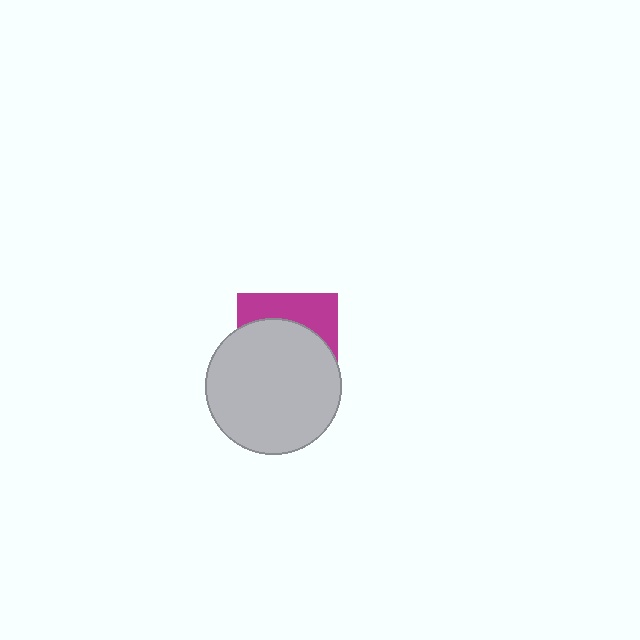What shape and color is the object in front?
The object in front is a light gray circle.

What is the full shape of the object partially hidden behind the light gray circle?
The partially hidden object is a magenta square.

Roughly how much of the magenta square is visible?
A small part of it is visible (roughly 33%).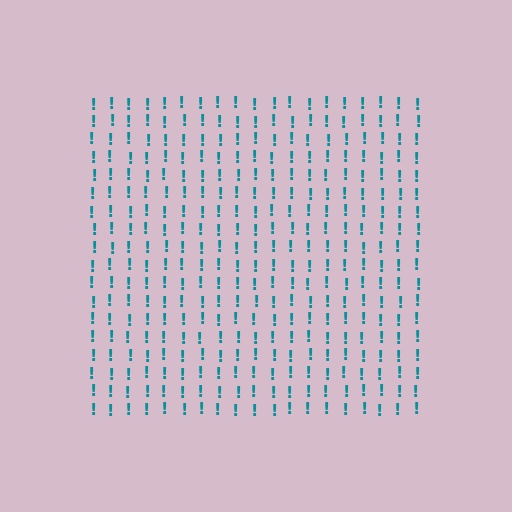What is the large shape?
The large shape is a square.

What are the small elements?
The small elements are exclamation marks.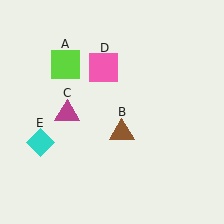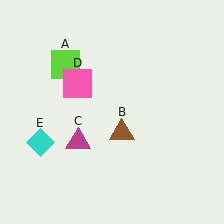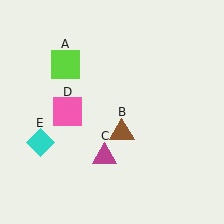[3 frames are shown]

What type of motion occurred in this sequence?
The magenta triangle (object C), pink square (object D) rotated counterclockwise around the center of the scene.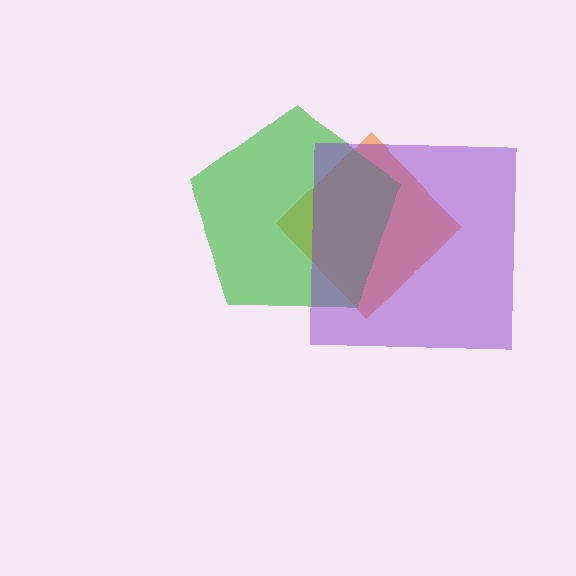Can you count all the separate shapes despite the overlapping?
Yes, there are 3 separate shapes.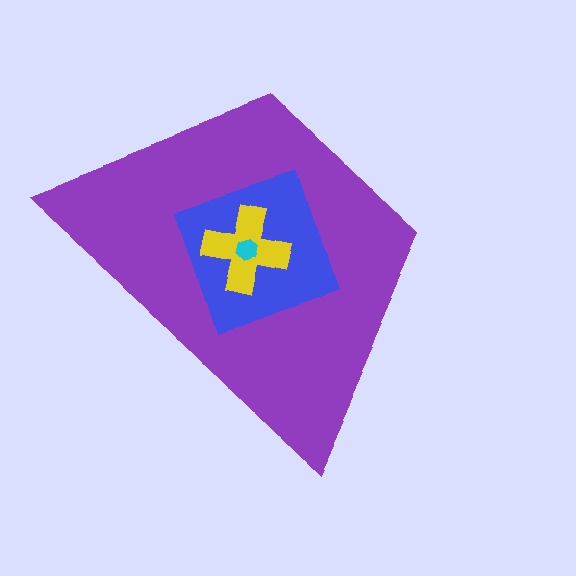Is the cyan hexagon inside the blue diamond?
Yes.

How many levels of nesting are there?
4.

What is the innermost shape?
The cyan hexagon.